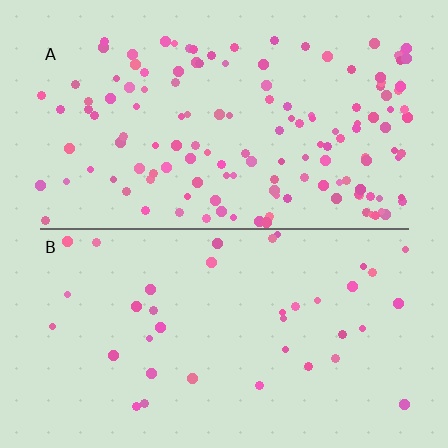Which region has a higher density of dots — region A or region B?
A (the top).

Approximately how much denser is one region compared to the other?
Approximately 3.7× — region A over region B.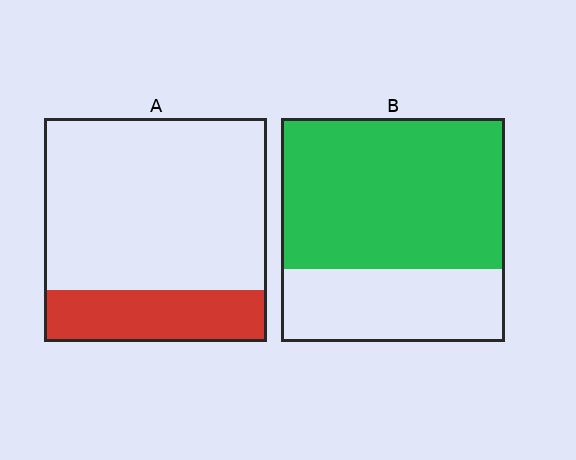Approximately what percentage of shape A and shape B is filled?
A is approximately 25% and B is approximately 65%.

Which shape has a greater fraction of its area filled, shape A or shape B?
Shape B.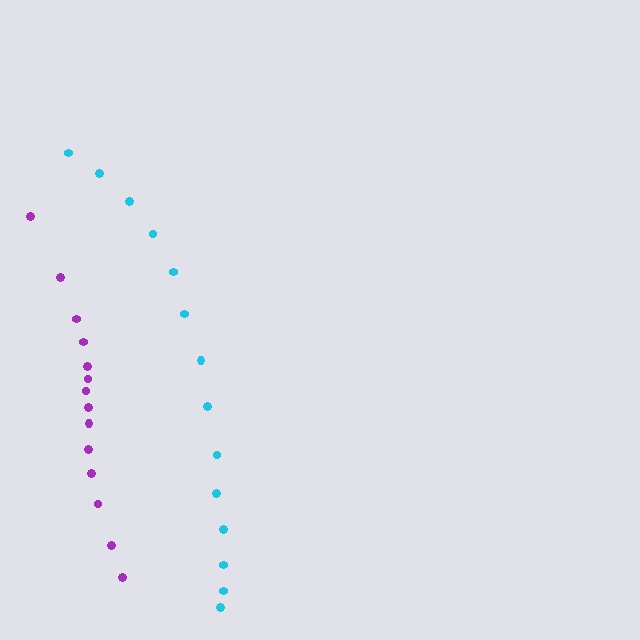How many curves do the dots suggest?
There are 2 distinct paths.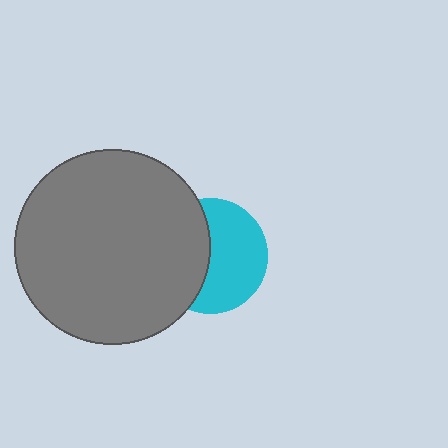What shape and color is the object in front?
The object in front is a gray circle.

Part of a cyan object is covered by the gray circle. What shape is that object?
It is a circle.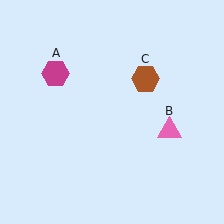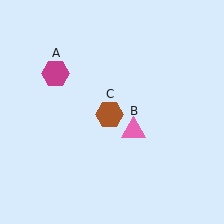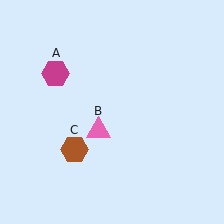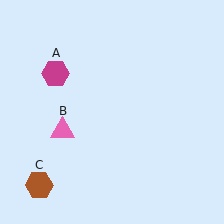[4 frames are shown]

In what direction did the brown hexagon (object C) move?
The brown hexagon (object C) moved down and to the left.